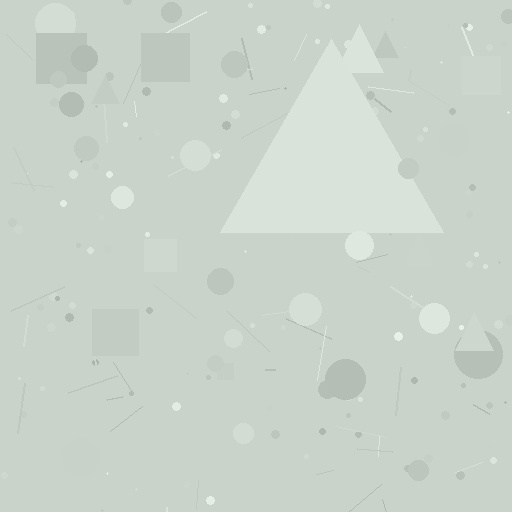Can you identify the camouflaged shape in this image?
The camouflaged shape is a triangle.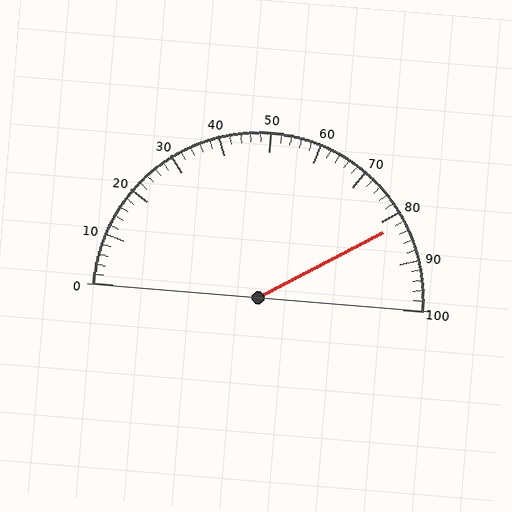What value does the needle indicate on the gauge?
The needle indicates approximately 82.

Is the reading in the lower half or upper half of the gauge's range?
The reading is in the upper half of the range (0 to 100).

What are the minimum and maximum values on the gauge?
The gauge ranges from 0 to 100.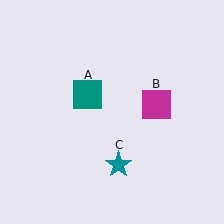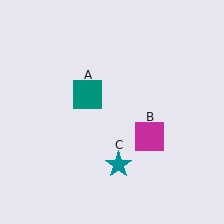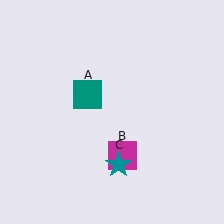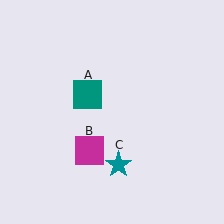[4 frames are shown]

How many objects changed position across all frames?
1 object changed position: magenta square (object B).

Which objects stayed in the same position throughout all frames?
Teal square (object A) and teal star (object C) remained stationary.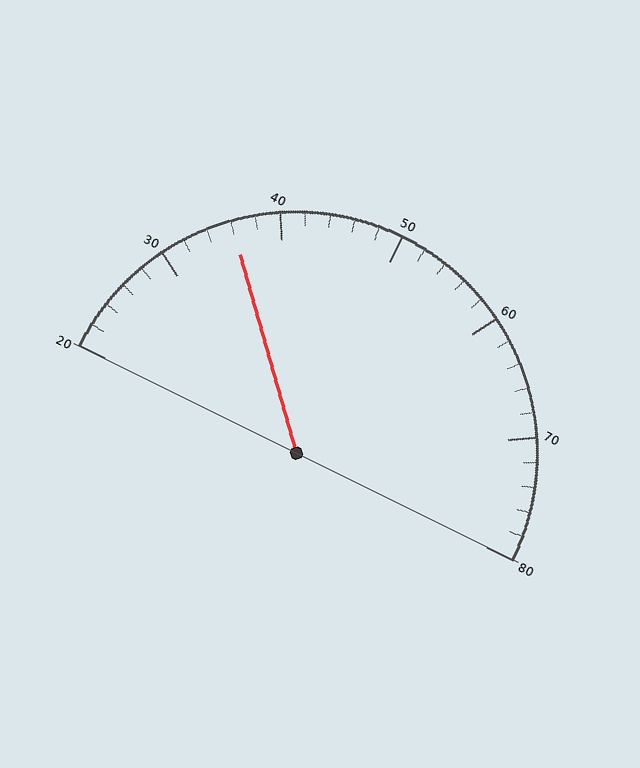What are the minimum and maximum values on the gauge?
The gauge ranges from 20 to 80.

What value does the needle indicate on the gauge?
The needle indicates approximately 36.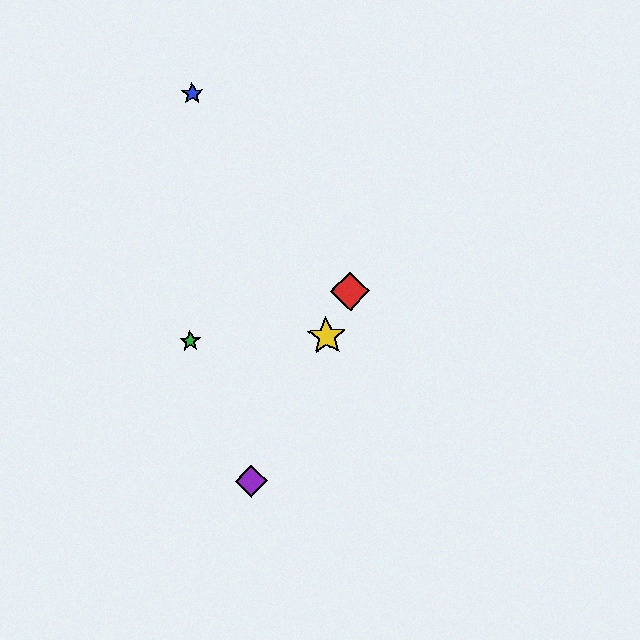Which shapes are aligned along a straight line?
The red diamond, the yellow star, the purple diamond are aligned along a straight line.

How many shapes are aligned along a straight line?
3 shapes (the red diamond, the yellow star, the purple diamond) are aligned along a straight line.